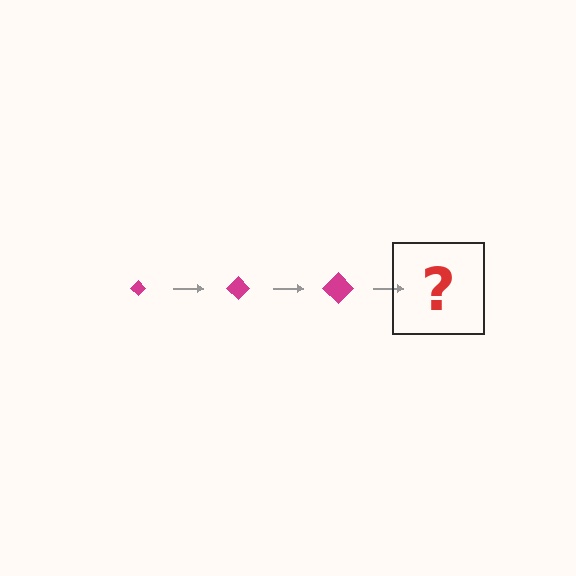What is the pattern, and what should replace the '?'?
The pattern is that the diamond gets progressively larger each step. The '?' should be a magenta diamond, larger than the previous one.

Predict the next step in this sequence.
The next step is a magenta diamond, larger than the previous one.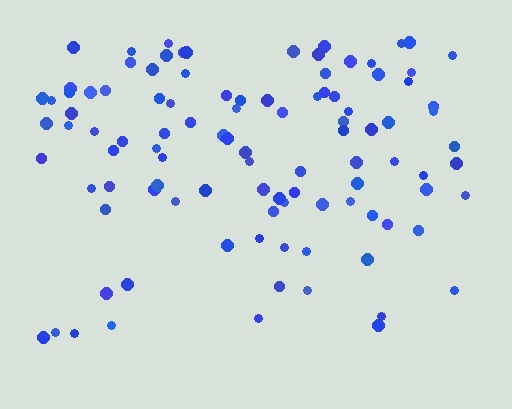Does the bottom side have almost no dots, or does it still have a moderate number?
Still a moderate number, just noticeably fewer than the top.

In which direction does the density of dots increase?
From bottom to top, with the top side densest.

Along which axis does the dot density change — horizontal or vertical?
Vertical.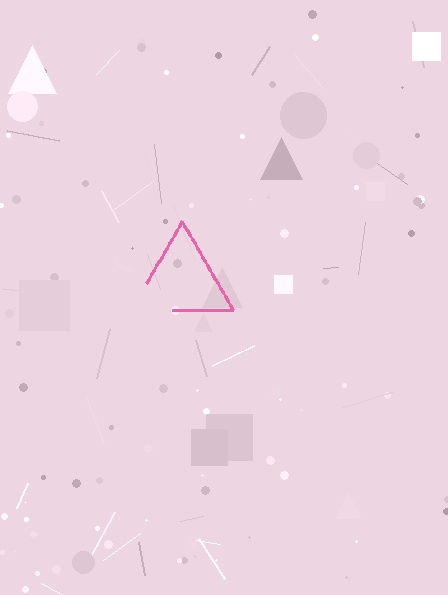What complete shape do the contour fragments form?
The contour fragments form a triangle.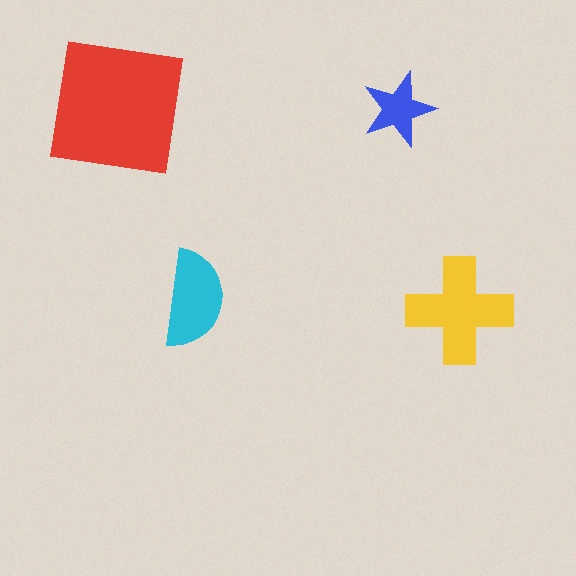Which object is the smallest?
The blue star.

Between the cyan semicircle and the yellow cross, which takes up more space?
The yellow cross.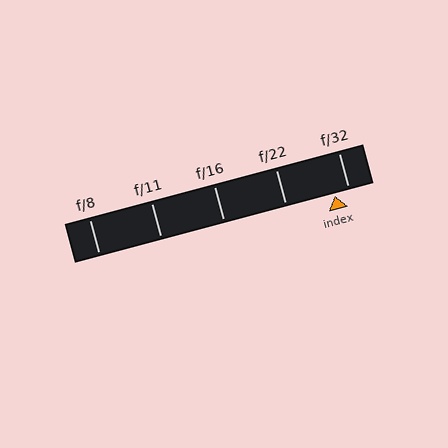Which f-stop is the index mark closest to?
The index mark is closest to f/32.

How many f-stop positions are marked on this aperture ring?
There are 5 f-stop positions marked.